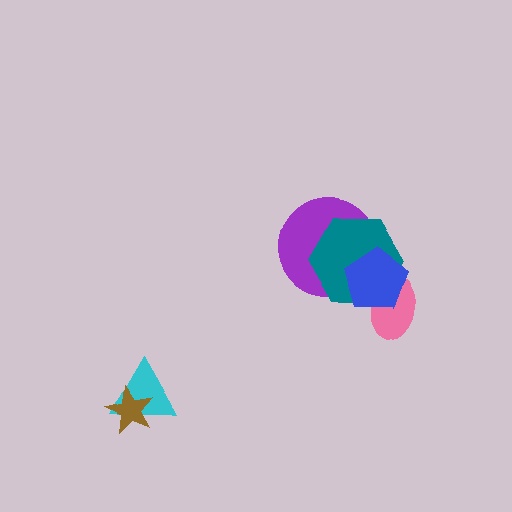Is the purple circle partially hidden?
Yes, it is partially covered by another shape.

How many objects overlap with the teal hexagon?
3 objects overlap with the teal hexagon.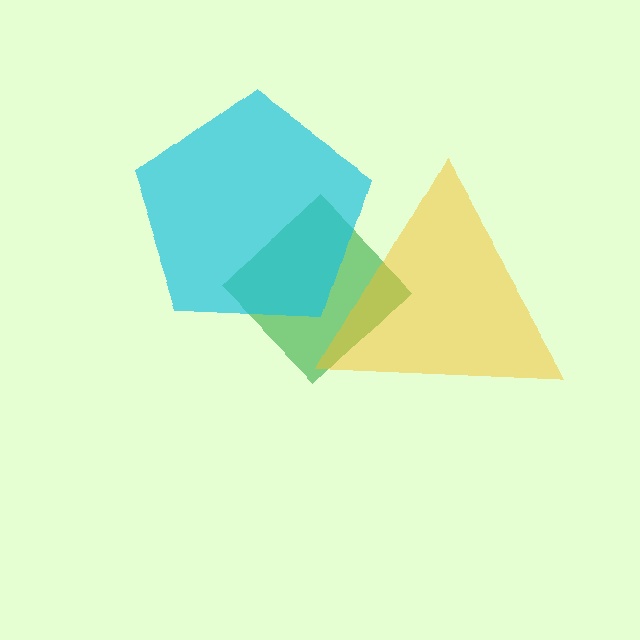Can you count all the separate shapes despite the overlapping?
Yes, there are 3 separate shapes.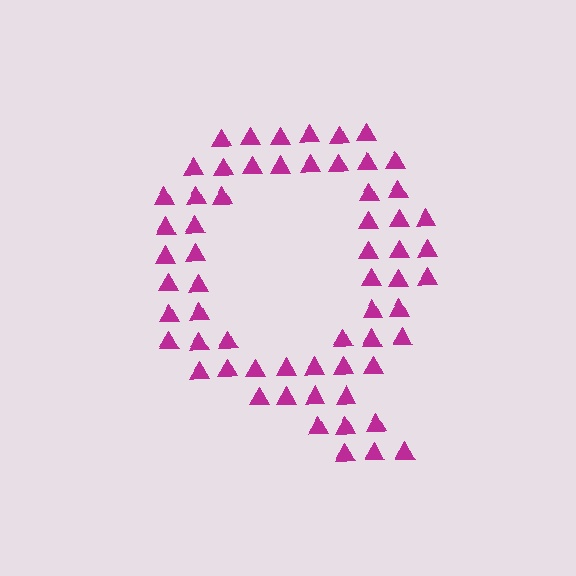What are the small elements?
The small elements are triangles.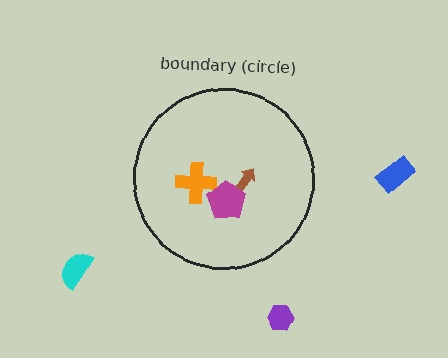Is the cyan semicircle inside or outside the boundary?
Outside.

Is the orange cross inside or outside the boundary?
Inside.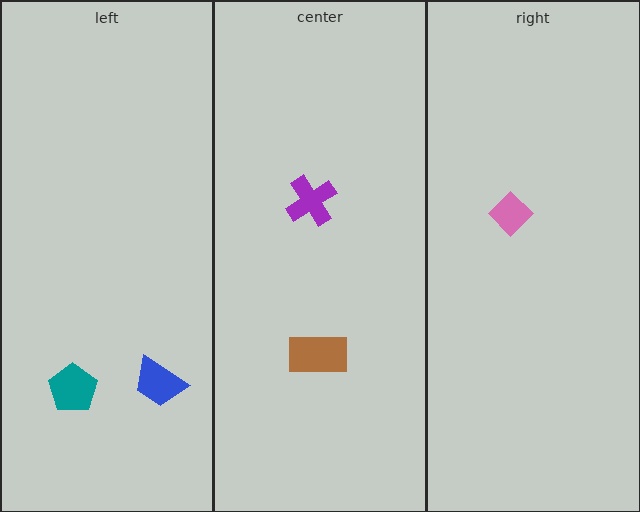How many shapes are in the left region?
2.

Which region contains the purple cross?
The center region.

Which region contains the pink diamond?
The right region.